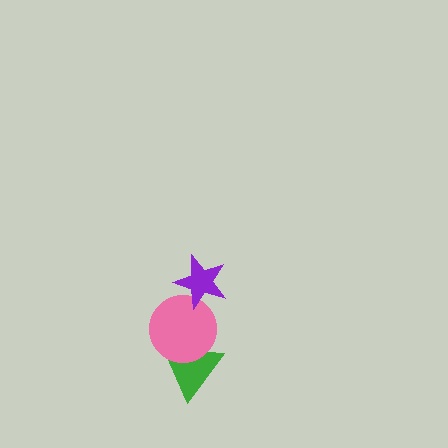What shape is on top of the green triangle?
The pink circle is on top of the green triangle.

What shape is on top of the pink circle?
The purple star is on top of the pink circle.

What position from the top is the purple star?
The purple star is 1st from the top.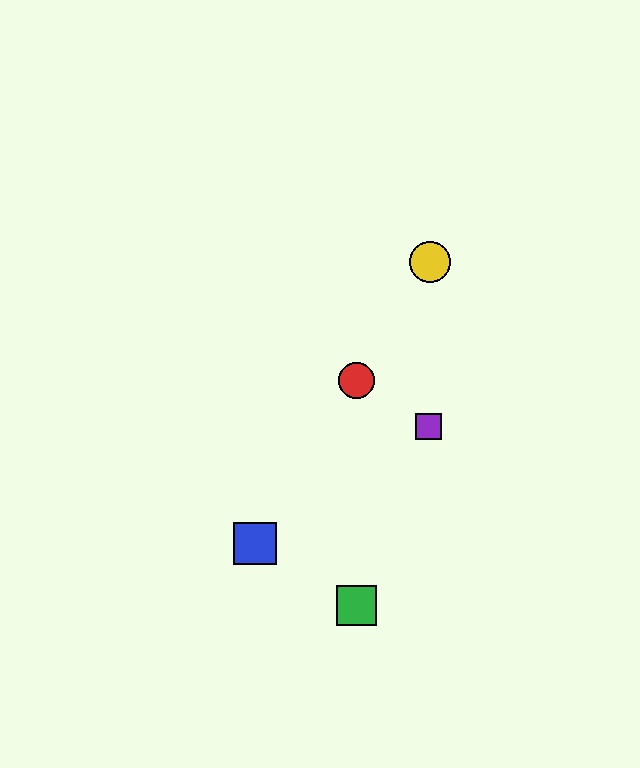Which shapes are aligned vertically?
The red circle, the green square are aligned vertically.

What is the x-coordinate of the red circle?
The red circle is at x≈356.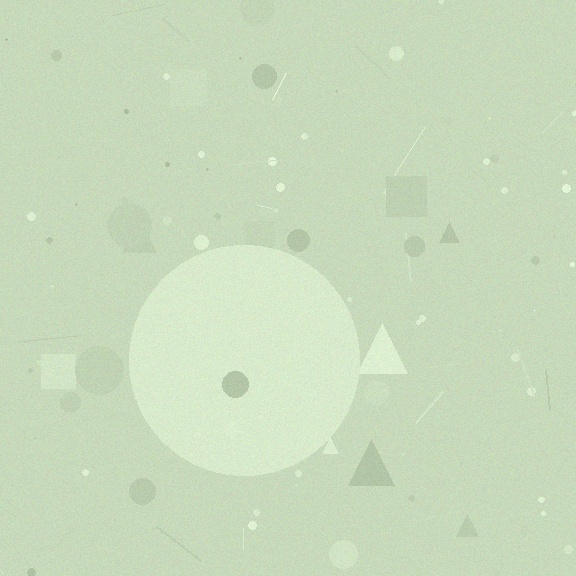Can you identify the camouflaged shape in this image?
The camouflaged shape is a circle.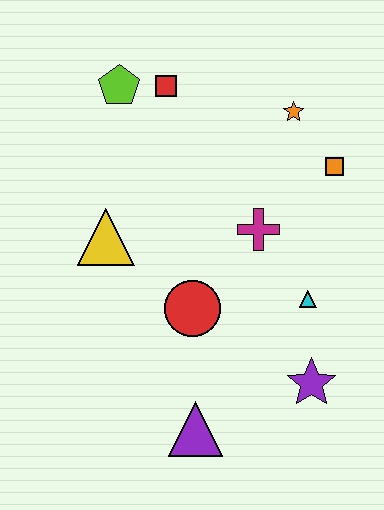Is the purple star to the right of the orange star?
Yes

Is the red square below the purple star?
No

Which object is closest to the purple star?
The cyan triangle is closest to the purple star.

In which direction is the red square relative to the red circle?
The red square is above the red circle.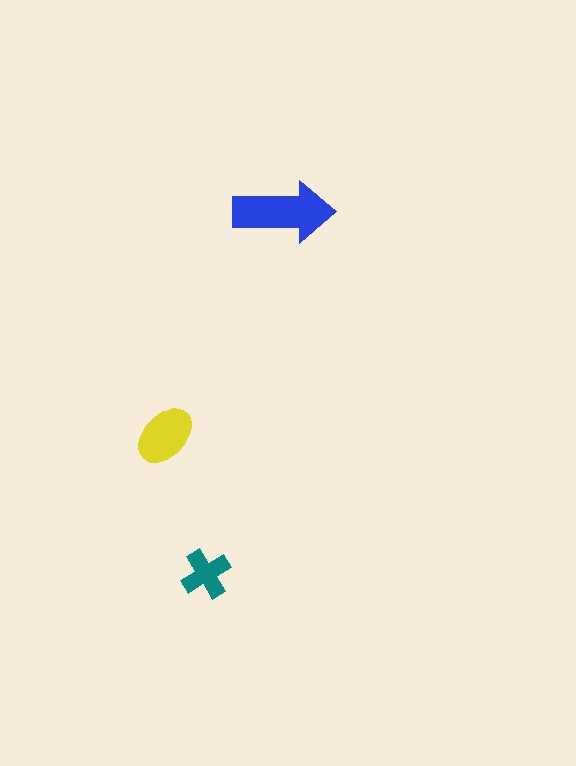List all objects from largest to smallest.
The blue arrow, the yellow ellipse, the teal cross.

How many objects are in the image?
There are 3 objects in the image.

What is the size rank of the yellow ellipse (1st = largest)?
2nd.